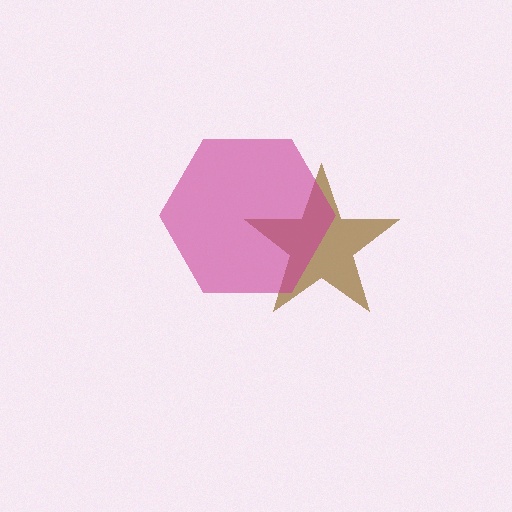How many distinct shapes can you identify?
There are 2 distinct shapes: a brown star, a magenta hexagon.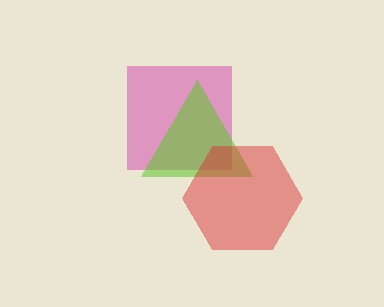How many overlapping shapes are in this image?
There are 3 overlapping shapes in the image.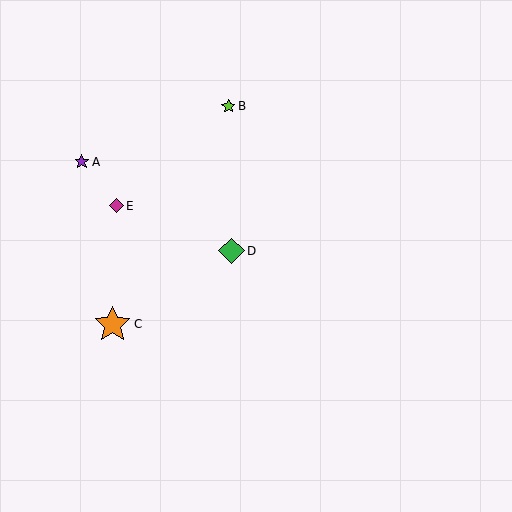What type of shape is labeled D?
Shape D is a green diamond.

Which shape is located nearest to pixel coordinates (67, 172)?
The purple star (labeled A) at (82, 162) is nearest to that location.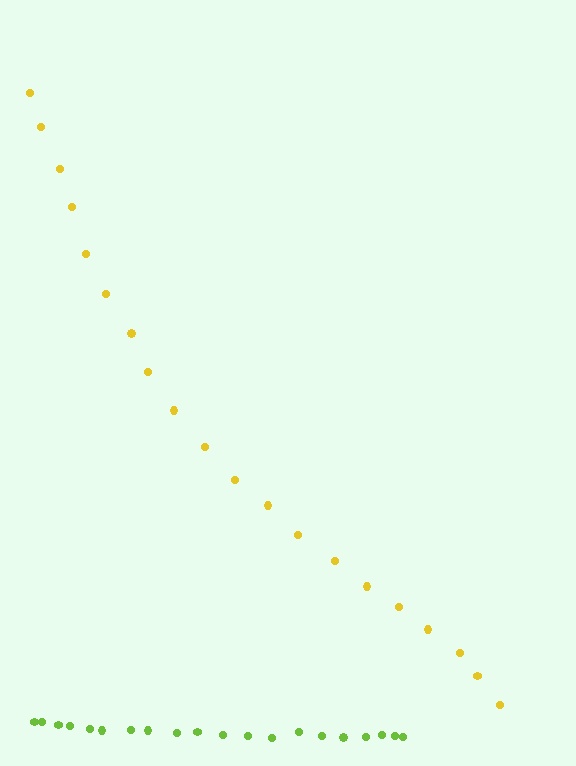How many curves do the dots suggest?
There are 2 distinct paths.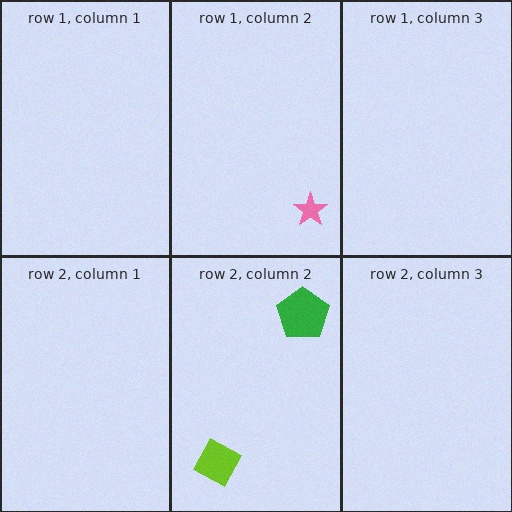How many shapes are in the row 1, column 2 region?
1.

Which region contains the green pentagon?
The row 2, column 2 region.